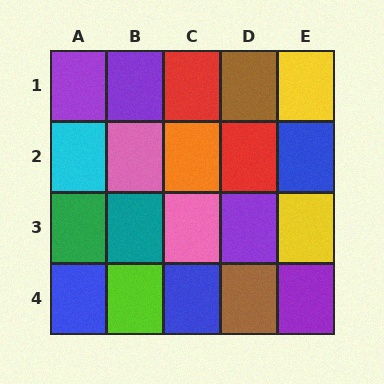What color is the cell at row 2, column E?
Blue.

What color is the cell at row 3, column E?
Yellow.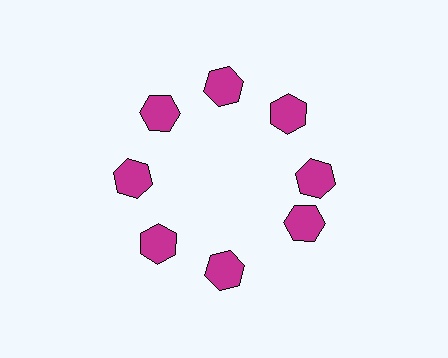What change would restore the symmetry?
The symmetry would be restored by rotating it back into even spacing with its neighbors so that all 8 hexagons sit at equal angles and equal distance from the center.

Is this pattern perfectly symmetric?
No. The 8 magenta hexagons are arranged in a ring, but one element near the 4 o'clock position is rotated out of alignment along the ring, breaking the 8-fold rotational symmetry.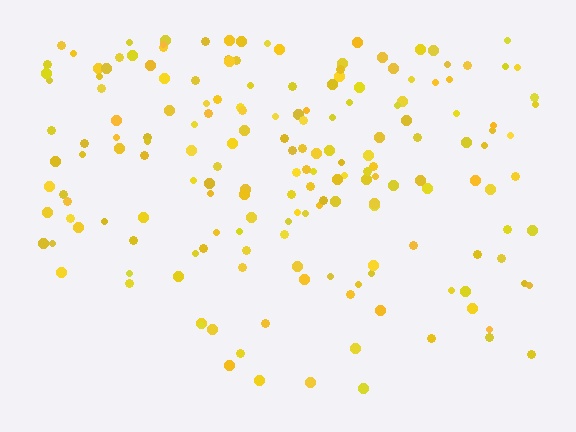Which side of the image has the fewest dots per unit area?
The bottom.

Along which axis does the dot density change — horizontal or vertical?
Vertical.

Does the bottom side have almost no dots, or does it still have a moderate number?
Still a moderate number, just noticeably fewer than the top.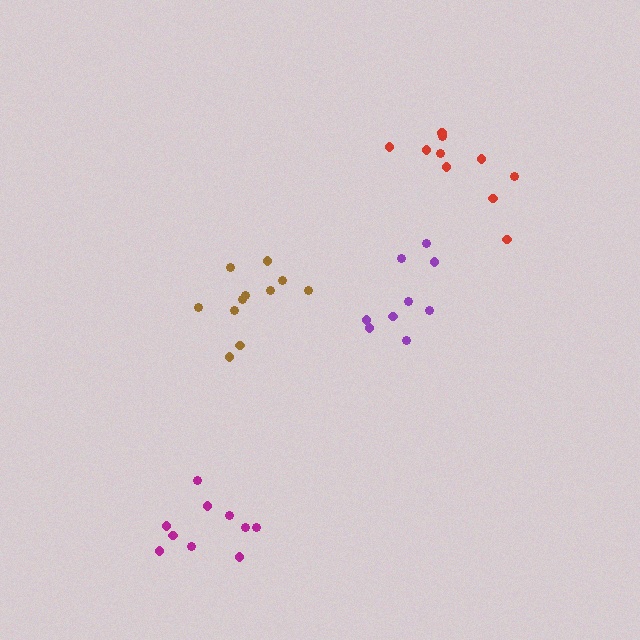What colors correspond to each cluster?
The clusters are colored: brown, red, purple, magenta.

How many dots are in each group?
Group 1: 11 dots, Group 2: 10 dots, Group 3: 9 dots, Group 4: 10 dots (40 total).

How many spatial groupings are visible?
There are 4 spatial groupings.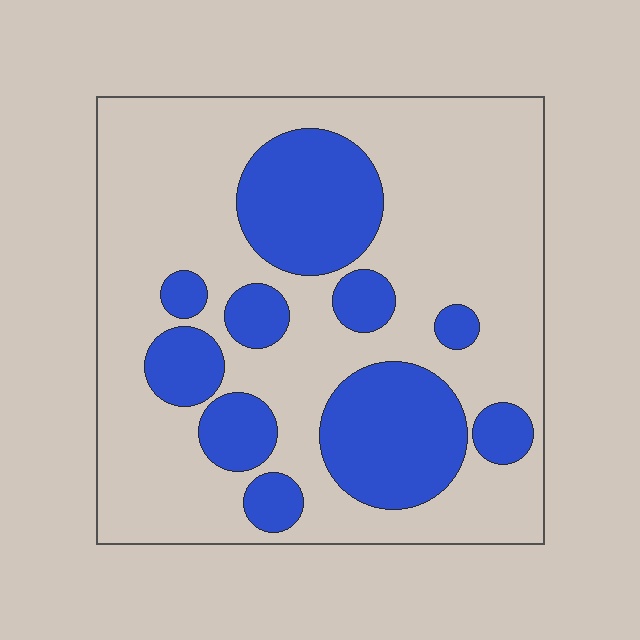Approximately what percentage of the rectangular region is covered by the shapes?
Approximately 30%.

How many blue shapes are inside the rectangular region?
10.